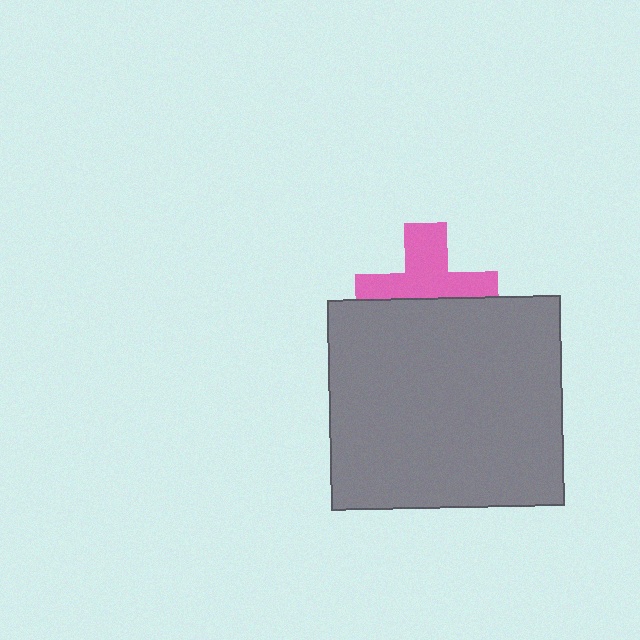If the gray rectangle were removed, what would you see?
You would see the complete pink cross.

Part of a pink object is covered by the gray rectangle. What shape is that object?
It is a cross.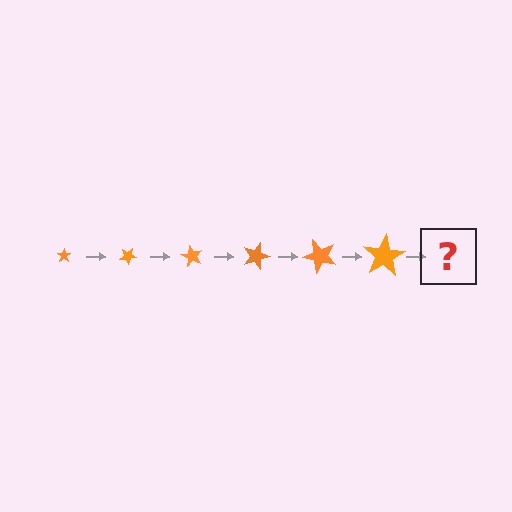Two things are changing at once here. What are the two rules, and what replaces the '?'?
The two rules are that the star grows larger each step and it rotates 30 degrees each step. The '?' should be a star, larger than the previous one and rotated 180 degrees from the start.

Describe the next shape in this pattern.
It should be a star, larger than the previous one and rotated 180 degrees from the start.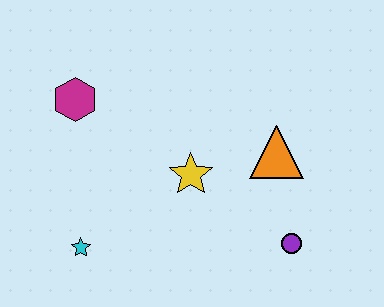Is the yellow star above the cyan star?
Yes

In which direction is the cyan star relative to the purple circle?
The cyan star is to the left of the purple circle.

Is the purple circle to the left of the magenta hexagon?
No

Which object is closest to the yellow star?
The orange triangle is closest to the yellow star.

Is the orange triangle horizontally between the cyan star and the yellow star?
No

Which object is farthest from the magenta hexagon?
The purple circle is farthest from the magenta hexagon.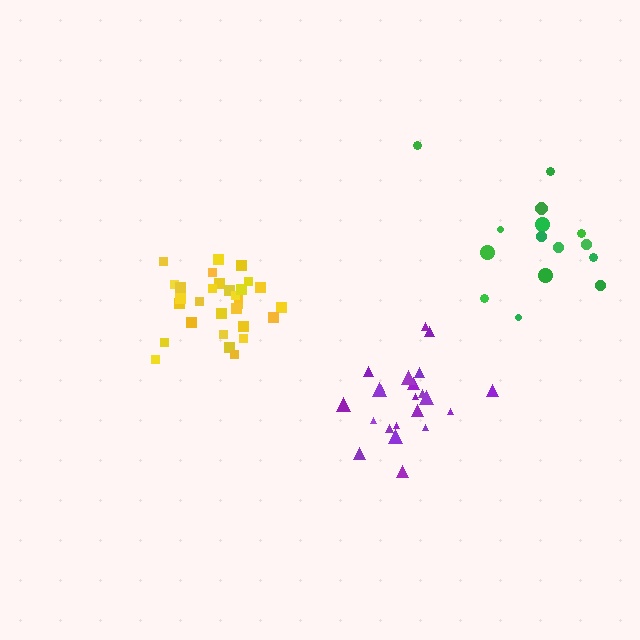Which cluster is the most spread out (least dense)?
Green.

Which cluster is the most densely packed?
Yellow.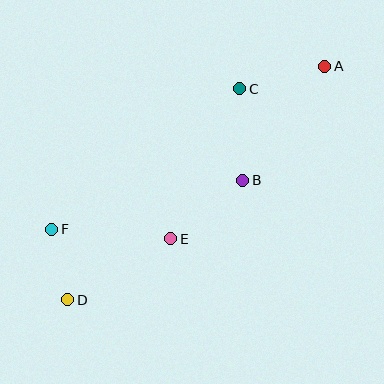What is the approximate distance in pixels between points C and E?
The distance between C and E is approximately 165 pixels.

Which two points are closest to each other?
Points D and F are closest to each other.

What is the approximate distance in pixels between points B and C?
The distance between B and C is approximately 92 pixels.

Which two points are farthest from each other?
Points A and D are farthest from each other.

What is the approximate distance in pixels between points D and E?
The distance between D and E is approximately 120 pixels.